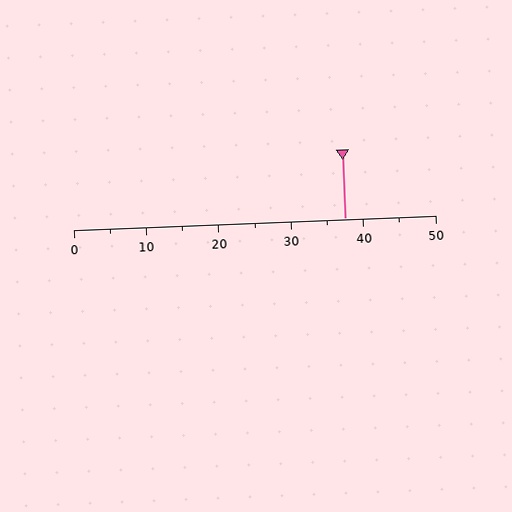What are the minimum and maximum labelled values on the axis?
The axis runs from 0 to 50.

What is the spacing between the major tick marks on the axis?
The major ticks are spaced 10 apart.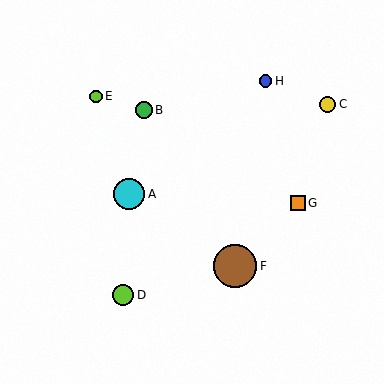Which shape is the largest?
The brown circle (labeled F) is the largest.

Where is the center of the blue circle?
The center of the blue circle is at (266, 81).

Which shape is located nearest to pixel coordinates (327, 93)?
The yellow circle (labeled C) at (328, 104) is nearest to that location.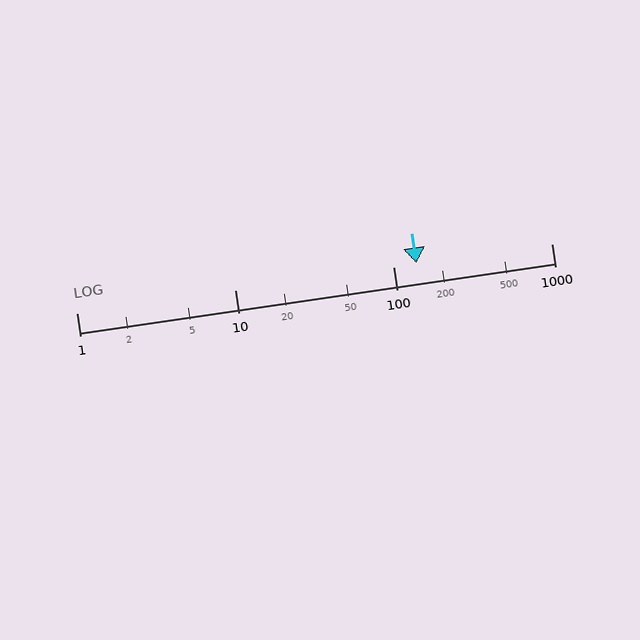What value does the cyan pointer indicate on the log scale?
The pointer indicates approximately 140.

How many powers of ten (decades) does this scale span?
The scale spans 3 decades, from 1 to 1000.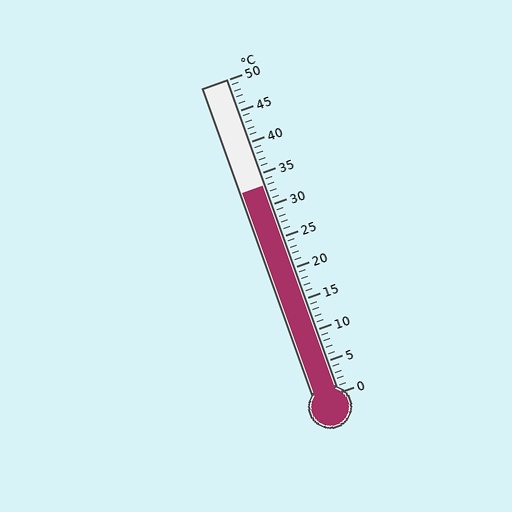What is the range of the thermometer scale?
The thermometer scale ranges from 0°C to 50°C.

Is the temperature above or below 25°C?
The temperature is above 25°C.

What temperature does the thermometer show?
The thermometer shows approximately 33°C.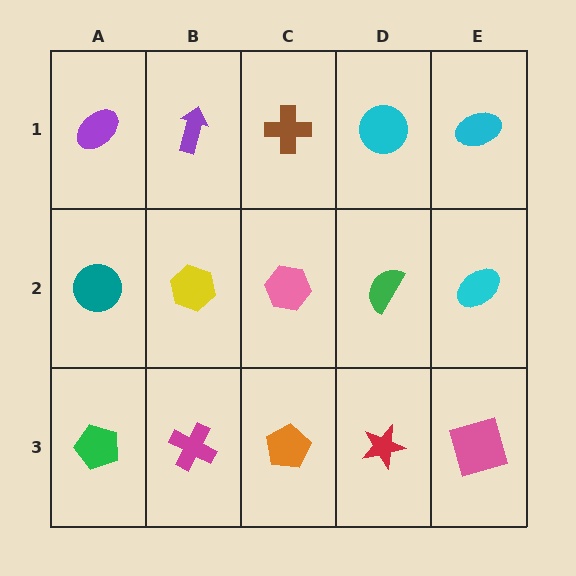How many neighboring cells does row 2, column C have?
4.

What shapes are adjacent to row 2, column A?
A purple ellipse (row 1, column A), a green pentagon (row 3, column A), a yellow hexagon (row 2, column B).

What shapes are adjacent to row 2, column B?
A purple arrow (row 1, column B), a magenta cross (row 3, column B), a teal circle (row 2, column A), a pink hexagon (row 2, column C).